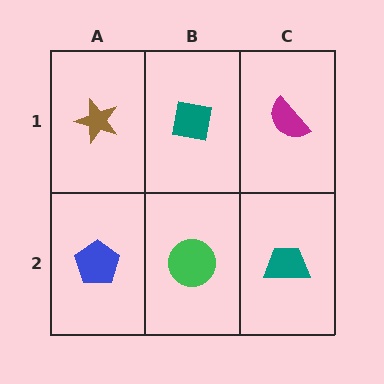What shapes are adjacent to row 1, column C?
A teal trapezoid (row 2, column C), a teal square (row 1, column B).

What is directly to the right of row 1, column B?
A magenta semicircle.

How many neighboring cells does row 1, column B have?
3.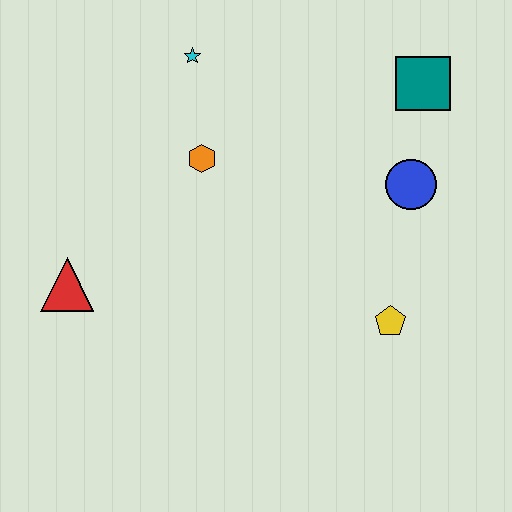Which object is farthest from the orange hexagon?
The yellow pentagon is farthest from the orange hexagon.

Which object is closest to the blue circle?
The teal square is closest to the blue circle.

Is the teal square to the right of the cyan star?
Yes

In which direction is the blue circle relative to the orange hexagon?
The blue circle is to the right of the orange hexagon.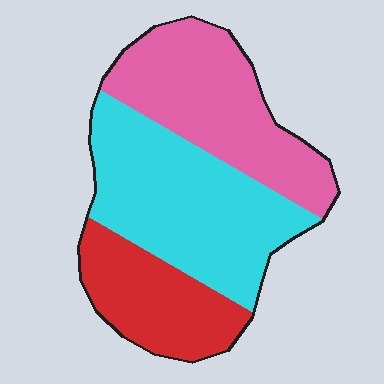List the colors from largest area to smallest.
From largest to smallest: cyan, pink, red.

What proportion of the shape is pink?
Pink covers about 35% of the shape.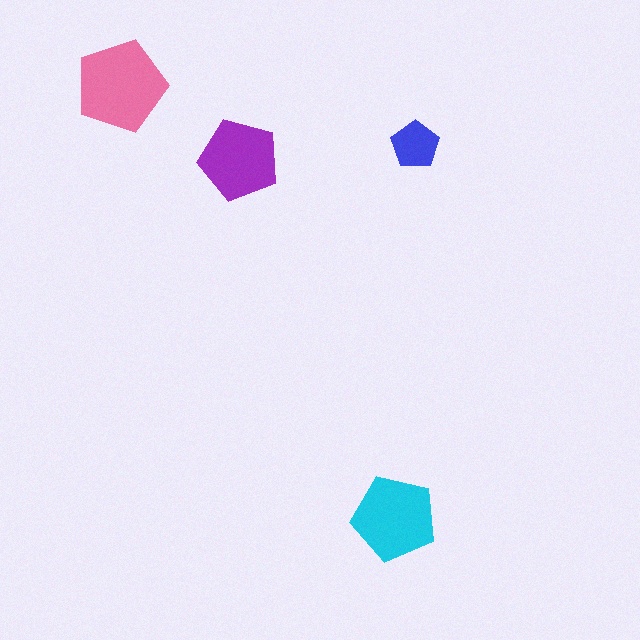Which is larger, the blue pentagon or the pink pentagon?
The pink one.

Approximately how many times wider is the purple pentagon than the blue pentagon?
About 1.5 times wider.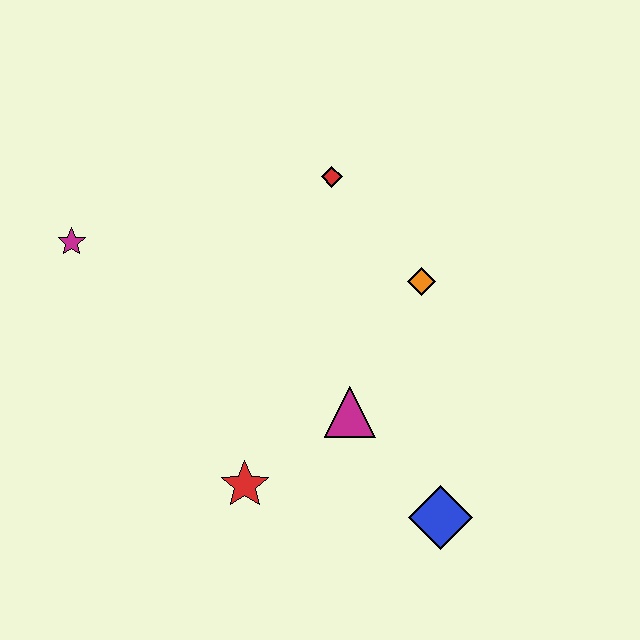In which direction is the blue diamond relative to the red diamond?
The blue diamond is below the red diamond.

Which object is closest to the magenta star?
The red diamond is closest to the magenta star.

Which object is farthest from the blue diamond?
The magenta star is farthest from the blue diamond.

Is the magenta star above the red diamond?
No